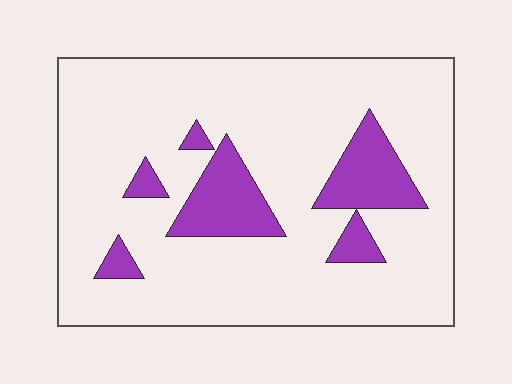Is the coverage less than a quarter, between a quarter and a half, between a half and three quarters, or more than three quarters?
Less than a quarter.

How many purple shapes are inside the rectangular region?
6.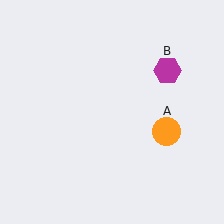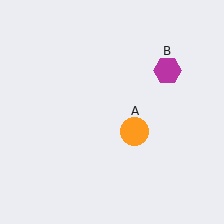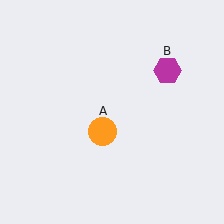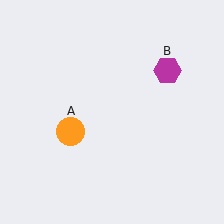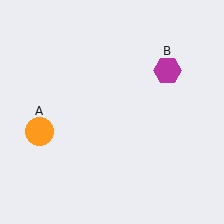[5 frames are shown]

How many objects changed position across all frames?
1 object changed position: orange circle (object A).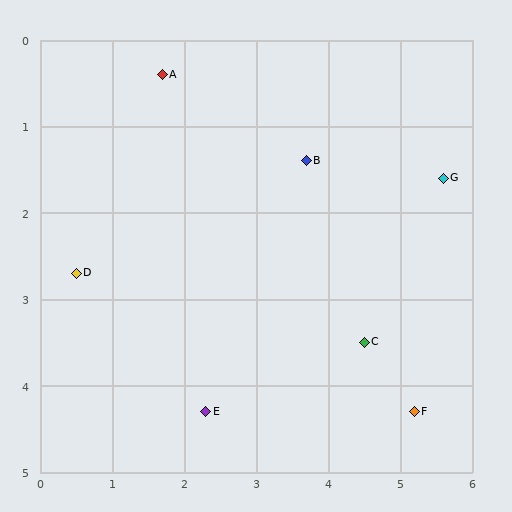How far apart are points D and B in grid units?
Points D and B are about 3.5 grid units apart.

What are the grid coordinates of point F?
Point F is at approximately (5.2, 4.3).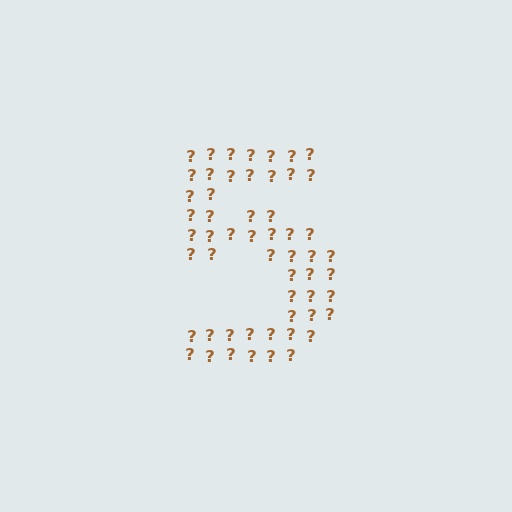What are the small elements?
The small elements are question marks.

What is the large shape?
The large shape is the digit 5.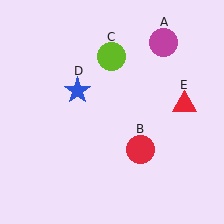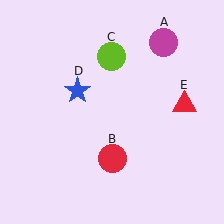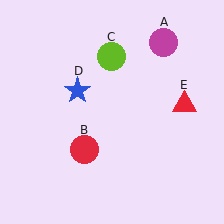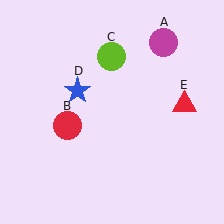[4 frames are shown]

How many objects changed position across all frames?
1 object changed position: red circle (object B).